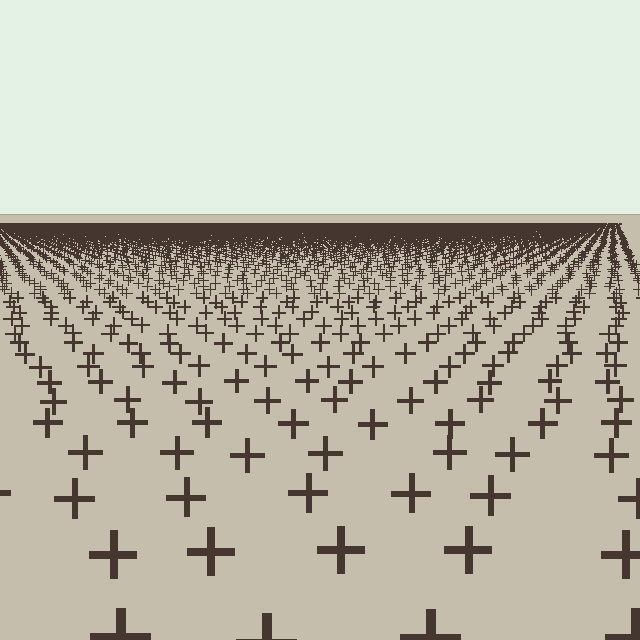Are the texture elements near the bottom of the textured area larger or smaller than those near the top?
Larger. Near the bottom, elements are closer to the viewer and appear at a bigger on-screen size.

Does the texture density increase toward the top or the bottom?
Density increases toward the top.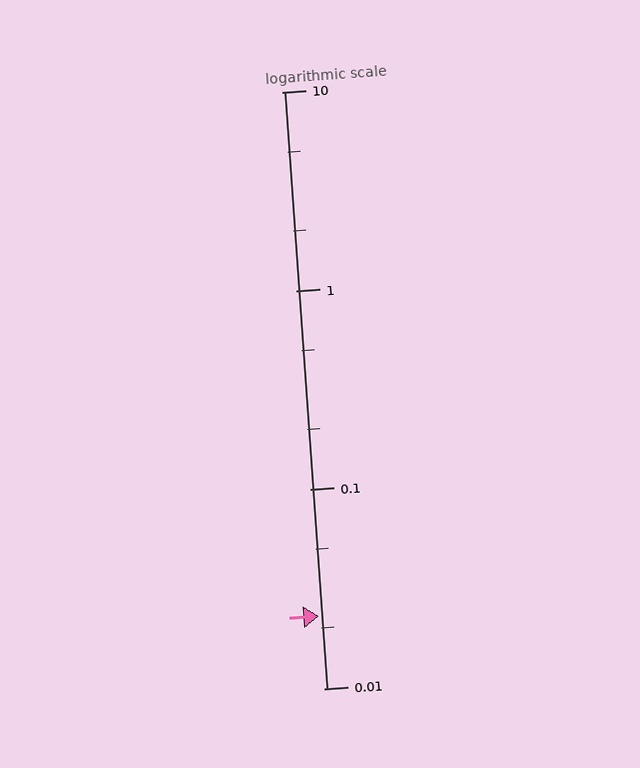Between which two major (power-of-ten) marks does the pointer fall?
The pointer is between 0.01 and 0.1.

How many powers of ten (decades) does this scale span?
The scale spans 3 decades, from 0.01 to 10.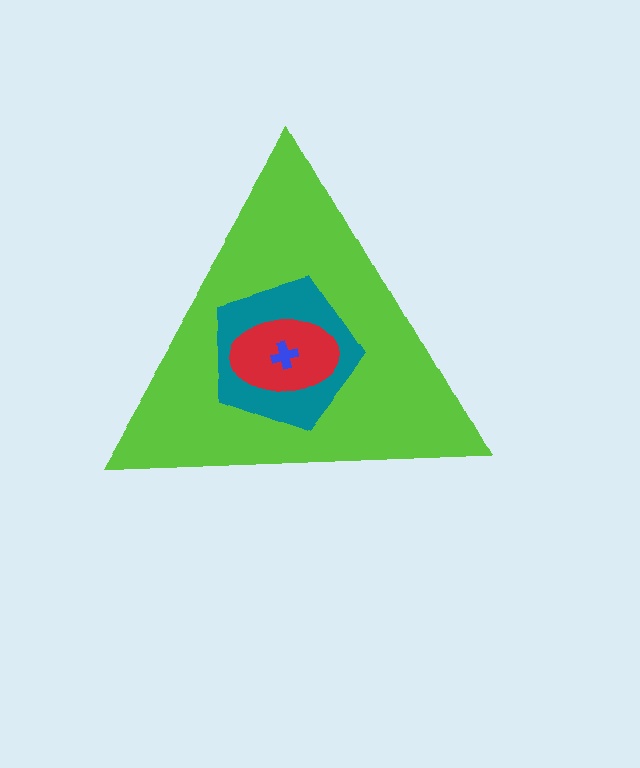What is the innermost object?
The blue cross.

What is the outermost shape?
The lime triangle.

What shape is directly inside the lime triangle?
The teal pentagon.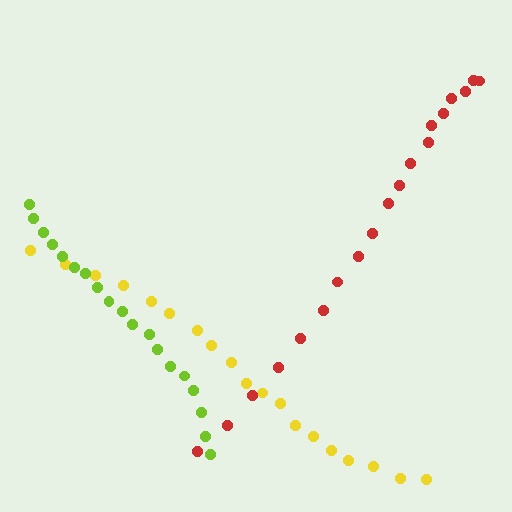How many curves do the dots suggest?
There are 3 distinct paths.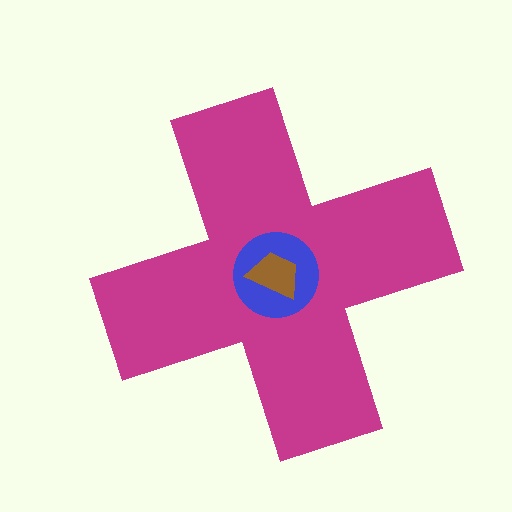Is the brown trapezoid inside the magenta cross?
Yes.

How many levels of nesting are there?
3.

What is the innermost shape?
The brown trapezoid.